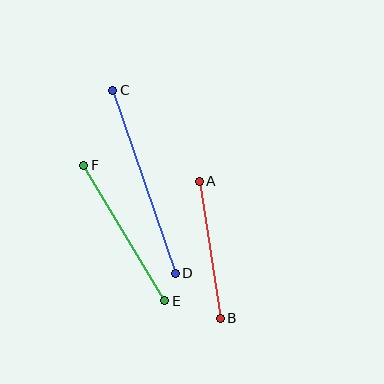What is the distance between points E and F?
The distance is approximately 158 pixels.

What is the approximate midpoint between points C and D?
The midpoint is at approximately (144, 182) pixels.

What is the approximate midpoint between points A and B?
The midpoint is at approximately (210, 250) pixels.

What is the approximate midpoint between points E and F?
The midpoint is at approximately (124, 233) pixels.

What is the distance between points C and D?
The distance is approximately 194 pixels.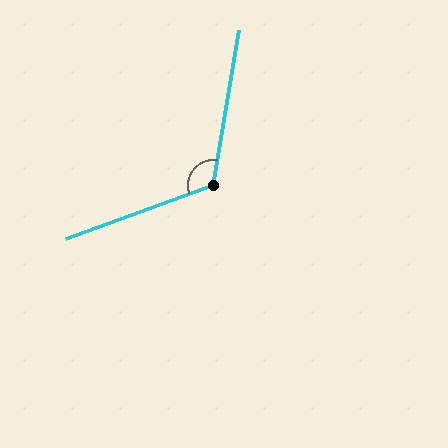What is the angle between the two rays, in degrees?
Approximately 119 degrees.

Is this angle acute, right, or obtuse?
It is obtuse.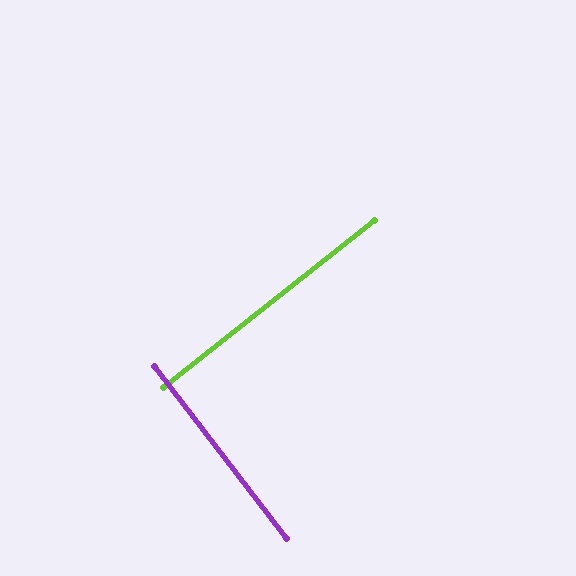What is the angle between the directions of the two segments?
Approximately 89 degrees.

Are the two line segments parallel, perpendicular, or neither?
Perpendicular — they meet at approximately 89°.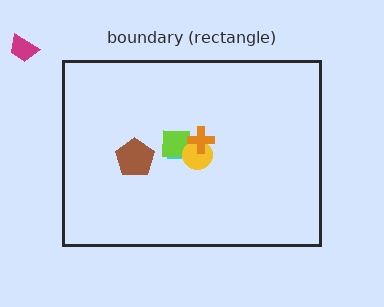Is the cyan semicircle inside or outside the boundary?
Inside.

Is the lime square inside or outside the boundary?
Inside.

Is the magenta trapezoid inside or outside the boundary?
Outside.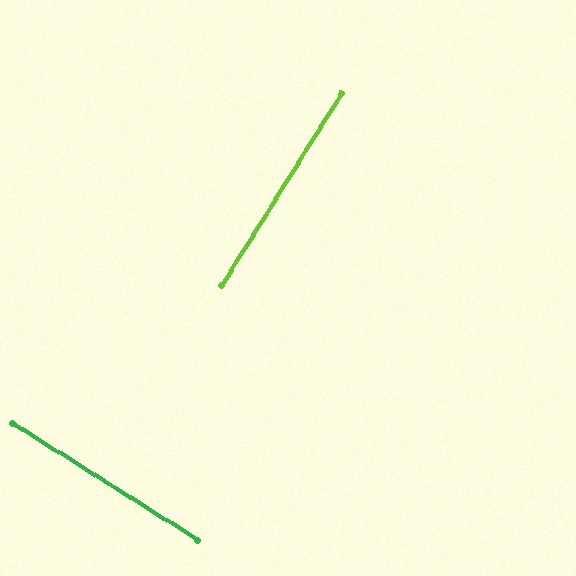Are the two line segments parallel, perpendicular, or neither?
Perpendicular — they meet at approximately 90°.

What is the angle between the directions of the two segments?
Approximately 90 degrees.